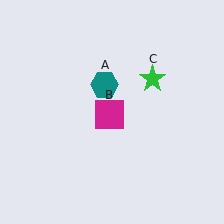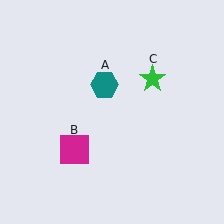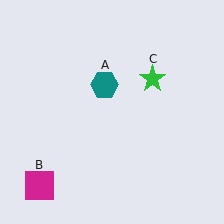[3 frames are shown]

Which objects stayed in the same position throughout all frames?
Teal hexagon (object A) and green star (object C) remained stationary.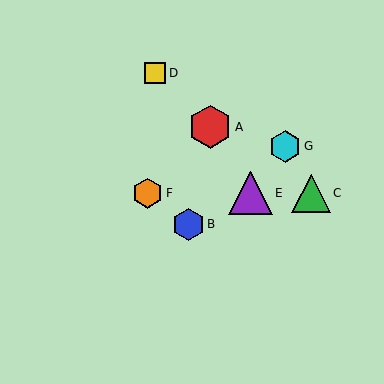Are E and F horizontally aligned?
Yes, both are at y≈193.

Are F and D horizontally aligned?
No, F is at y≈193 and D is at y≈73.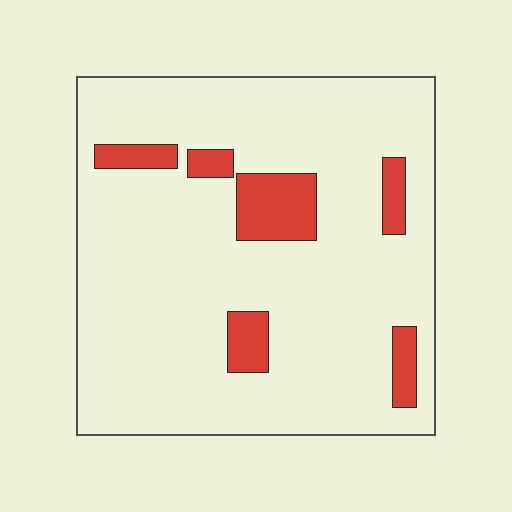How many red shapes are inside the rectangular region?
6.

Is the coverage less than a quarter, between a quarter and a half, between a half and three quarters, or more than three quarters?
Less than a quarter.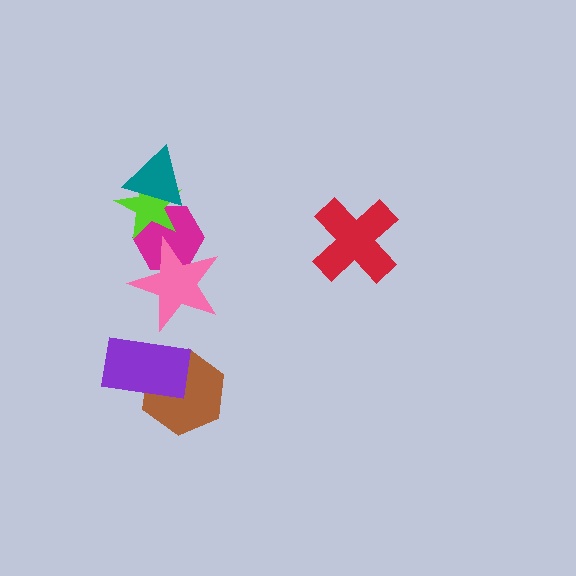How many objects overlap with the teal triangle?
2 objects overlap with the teal triangle.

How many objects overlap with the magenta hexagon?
3 objects overlap with the magenta hexagon.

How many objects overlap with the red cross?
0 objects overlap with the red cross.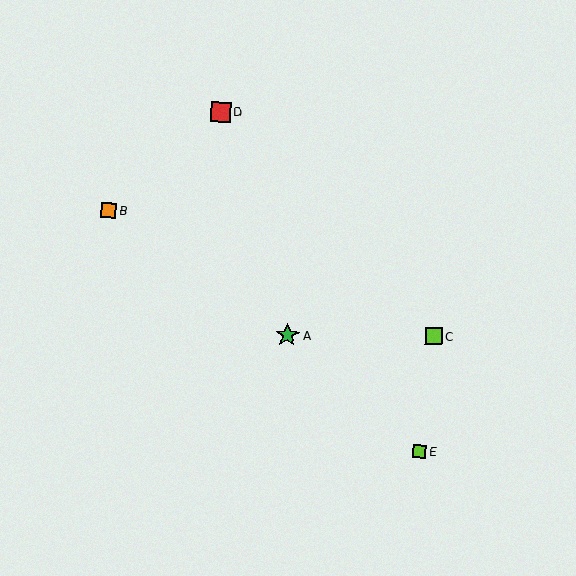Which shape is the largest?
The green star (labeled A) is the largest.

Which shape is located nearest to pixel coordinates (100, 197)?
The orange square (labeled B) at (109, 210) is nearest to that location.